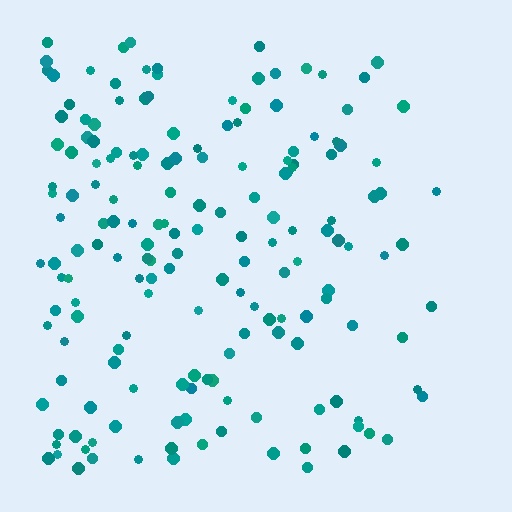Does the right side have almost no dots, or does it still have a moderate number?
Still a moderate number, just noticeably fewer than the left.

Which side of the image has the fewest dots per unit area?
The right.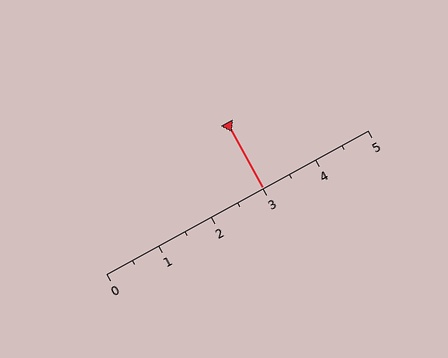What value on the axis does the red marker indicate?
The marker indicates approximately 3.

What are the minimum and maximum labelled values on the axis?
The axis runs from 0 to 5.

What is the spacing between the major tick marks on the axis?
The major ticks are spaced 1 apart.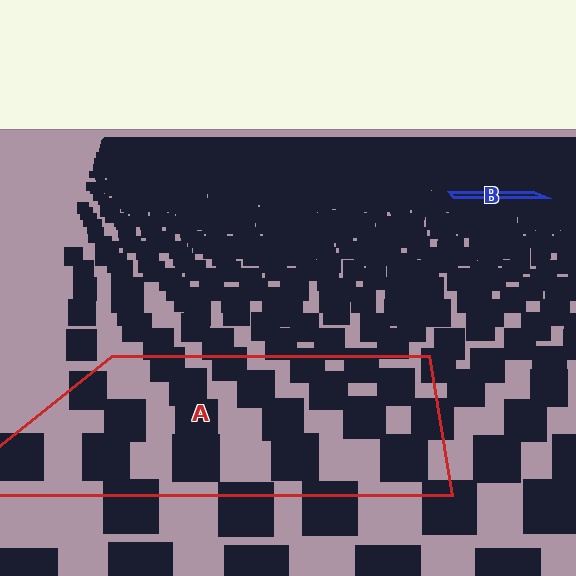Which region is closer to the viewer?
Region A is closer. The texture elements there are larger and more spread out.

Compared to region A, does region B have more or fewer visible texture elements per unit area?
Region B has more texture elements per unit area — they are packed more densely because it is farther away.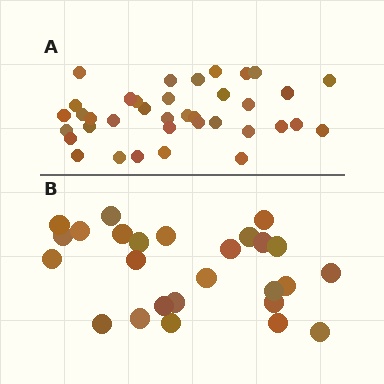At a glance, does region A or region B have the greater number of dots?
Region A (the top region) has more dots.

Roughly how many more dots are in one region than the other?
Region A has roughly 12 or so more dots than region B.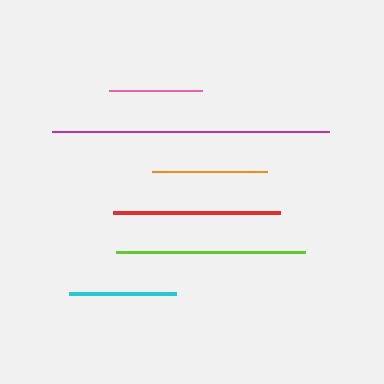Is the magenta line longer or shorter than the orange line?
The magenta line is longer than the orange line.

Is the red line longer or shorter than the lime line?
The lime line is longer than the red line.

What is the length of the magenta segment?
The magenta segment is approximately 277 pixels long.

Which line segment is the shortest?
The pink line is the shortest at approximately 93 pixels.